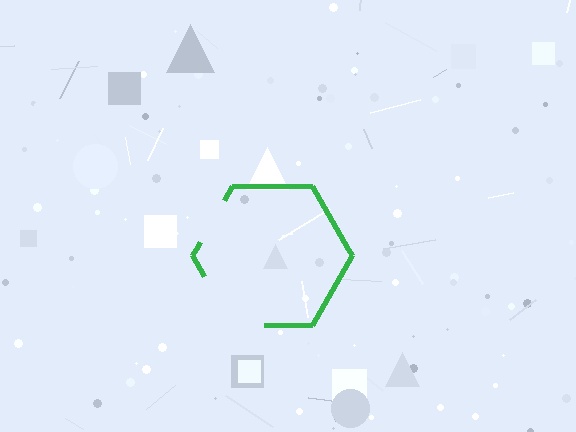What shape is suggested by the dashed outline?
The dashed outline suggests a hexagon.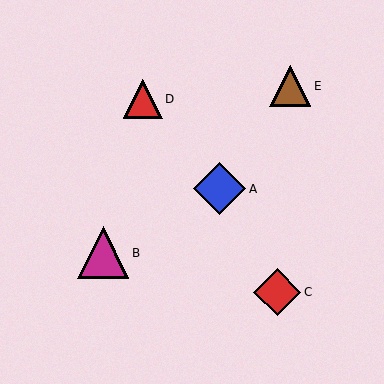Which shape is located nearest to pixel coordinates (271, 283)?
The red diamond (labeled C) at (277, 292) is nearest to that location.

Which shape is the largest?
The blue diamond (labeled A) is the largest.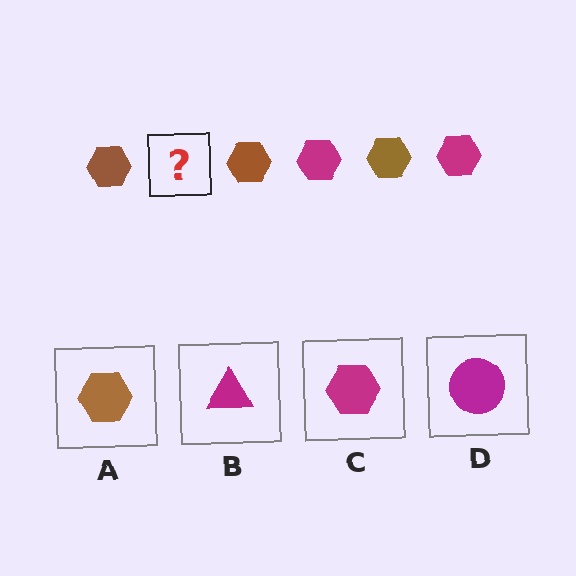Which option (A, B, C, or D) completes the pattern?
C.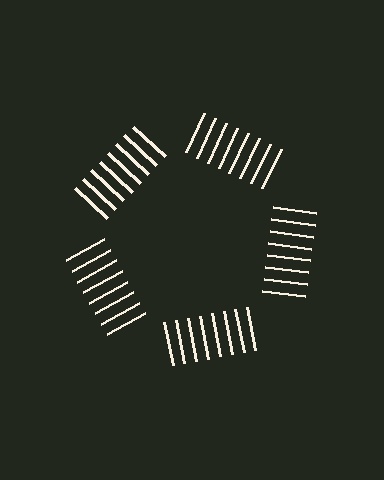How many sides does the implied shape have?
5 sides — the line-ends trace a pentagon.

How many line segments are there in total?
40 — 8 along each of the 5 edges.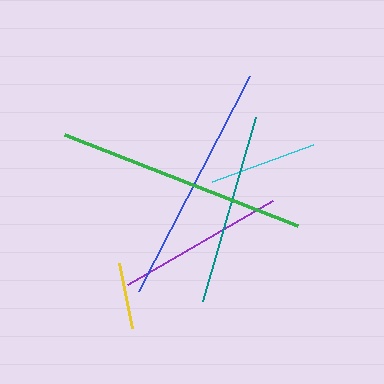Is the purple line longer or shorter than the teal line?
The teal line is longer than the purple line.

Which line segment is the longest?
The green line is the longest at approximately 250 pixels.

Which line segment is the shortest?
The yellow line is the shortest at approximately 67 pixels.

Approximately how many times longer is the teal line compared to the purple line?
The teal line is approximately 1.1 times the length of the purple line.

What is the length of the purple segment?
The purple segment is approximately 167 pixels long.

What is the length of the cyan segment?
The cyan segment is approximately 108 pixels long.